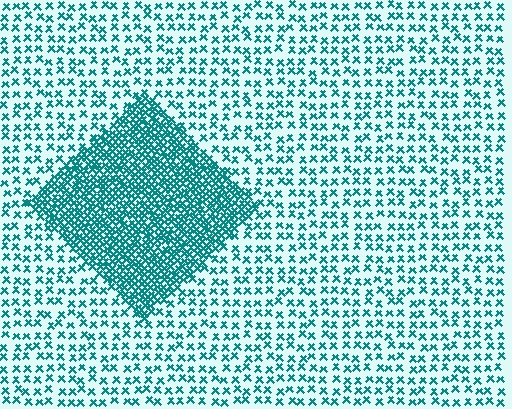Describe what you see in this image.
The image contains small teal elements arranged at two different densities. A diamond-shaped region is visible where the elements are more densely packed than the surrounding area.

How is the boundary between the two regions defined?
The boundary is defined by a change in element density (approximately 2.9x ratio). All elements are the same color, size, and shape.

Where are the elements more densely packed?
The elements are more densely packed inside the diamond boundary.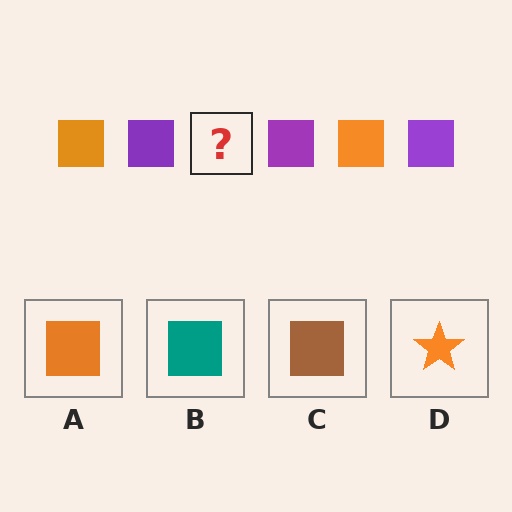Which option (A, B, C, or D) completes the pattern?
A.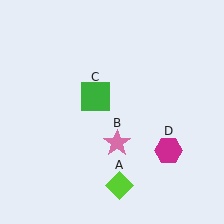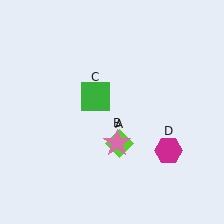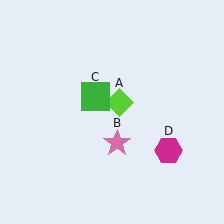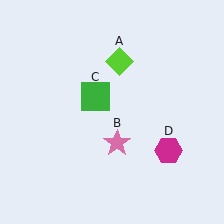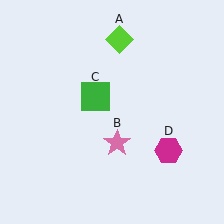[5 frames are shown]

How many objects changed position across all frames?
1 object changed position: lime diamond (object A).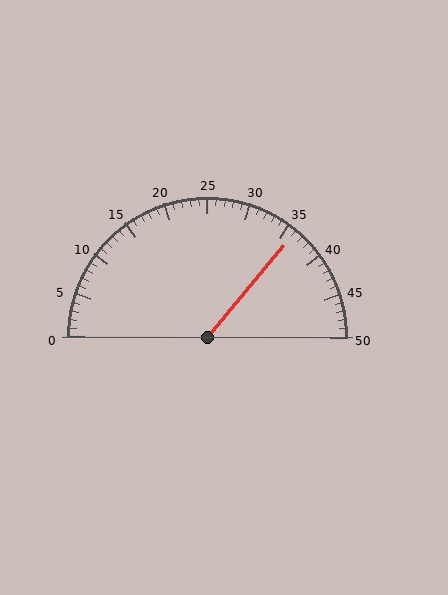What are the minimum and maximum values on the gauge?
The gauge ranges from 0 to 50.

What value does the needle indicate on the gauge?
The needle indicates approximately 36.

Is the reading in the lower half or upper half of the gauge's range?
The reading is in the upper half of the range (0 to 50).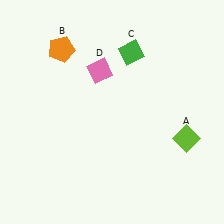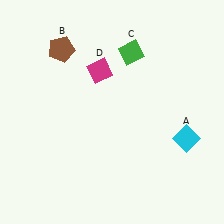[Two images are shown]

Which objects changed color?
A changed from lime to cyan. B changed from orange to brown. D changed from pink to magenta.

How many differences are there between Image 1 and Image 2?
There are 3 differences between the two images.